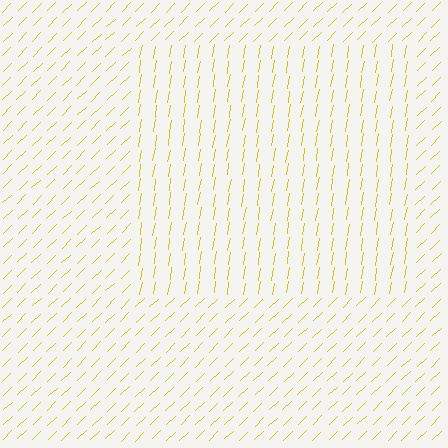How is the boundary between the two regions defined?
The boundary is defined purely by a change in line orientation (approximately 36 degrees difference). All lines are the same color and thickness.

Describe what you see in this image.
The image is filled with small yellow line segments. A rectangle region in the image has lines oriented differently from the surrounding lines, creating a visible texture boundary.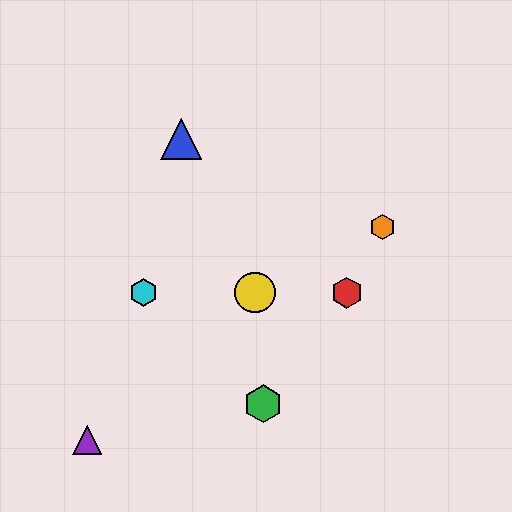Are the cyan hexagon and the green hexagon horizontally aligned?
No, the cyan hexagon is at y≈293 and the green hexagon is at y≈404.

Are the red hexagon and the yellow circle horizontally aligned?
Yes, both are at y≈293.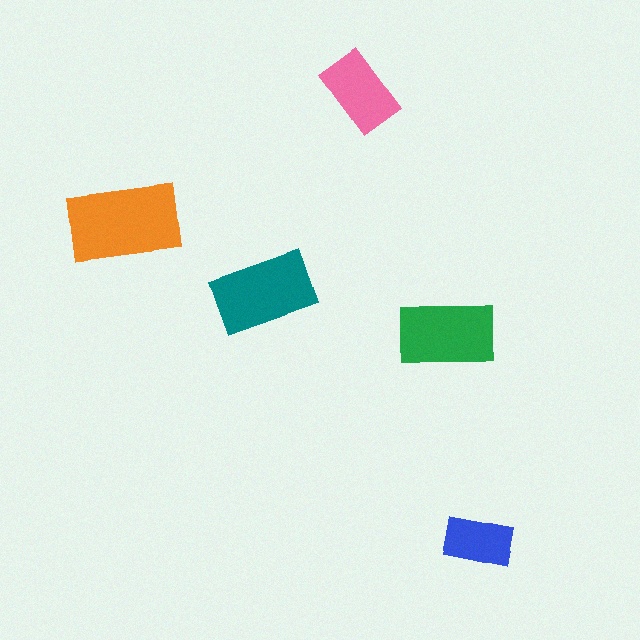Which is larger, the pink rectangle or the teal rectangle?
The teal one.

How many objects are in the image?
There are 5 objects in the image.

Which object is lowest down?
The blue rectangle is bottommost.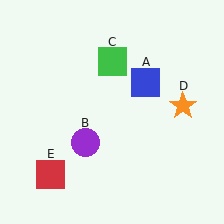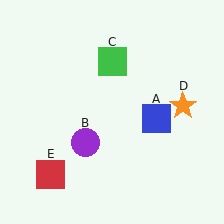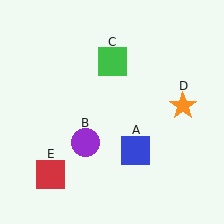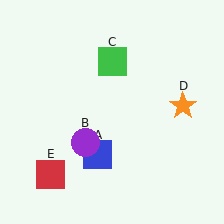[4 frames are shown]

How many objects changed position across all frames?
1 object changed position: blue square (object A).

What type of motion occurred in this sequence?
The blue square (object A) rotated clockwise around the center of the scene.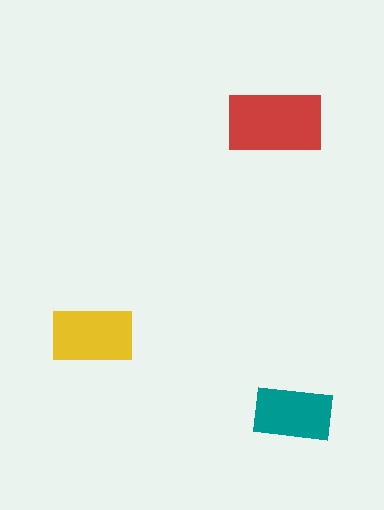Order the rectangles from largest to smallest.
the red one, the yellow one, the teal one.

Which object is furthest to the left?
The yellow rectangle is leftmost.